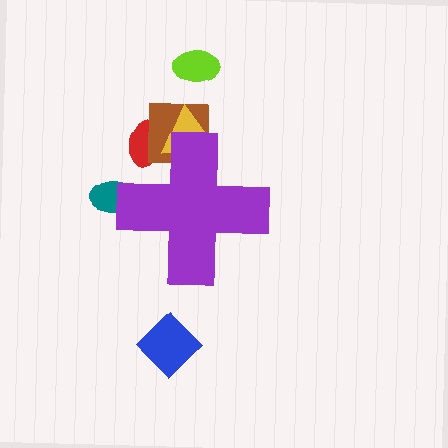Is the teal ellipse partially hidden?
Yes, the teal ellipse is partially hidden behind the purple cross.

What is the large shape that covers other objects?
A purple cross.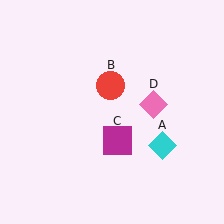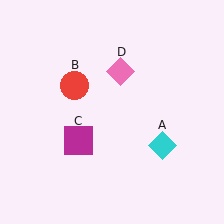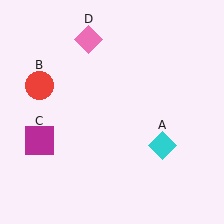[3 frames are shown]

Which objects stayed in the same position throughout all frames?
Cyan diamond (object A) remained stationary.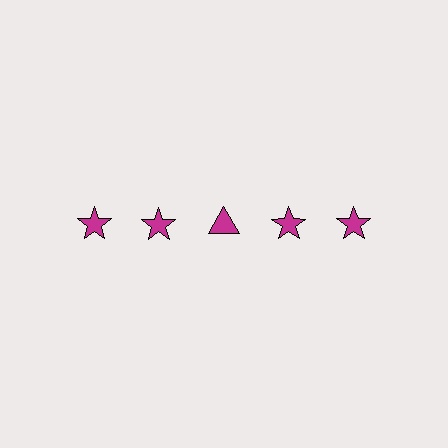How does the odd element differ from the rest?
It has a different shape: triangle instead of star.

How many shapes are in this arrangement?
There are 5 shapes arranged in a grid pattern.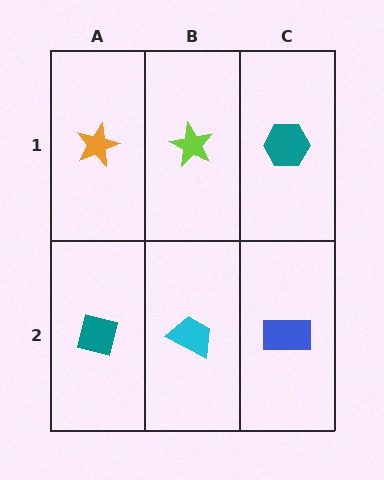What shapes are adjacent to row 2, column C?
A teal hexagon (row 1, column C), a cyan trapezoid (row 2, column B).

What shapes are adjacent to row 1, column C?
A blue rectangle (row 2, column C), a lime star (row 1, column B).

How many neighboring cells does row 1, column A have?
2.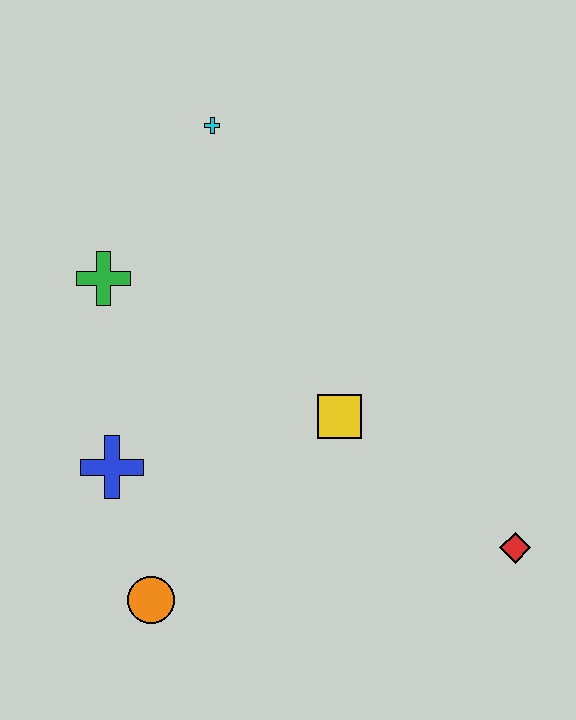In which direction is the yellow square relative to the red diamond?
The yellow square is to the left of the red diamond.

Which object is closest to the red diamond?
The yellow square is closest to the red diamond.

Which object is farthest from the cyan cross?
The red diamond is farthest from the cyan cross.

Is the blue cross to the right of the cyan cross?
No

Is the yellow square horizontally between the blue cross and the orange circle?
No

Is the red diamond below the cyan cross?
Yes